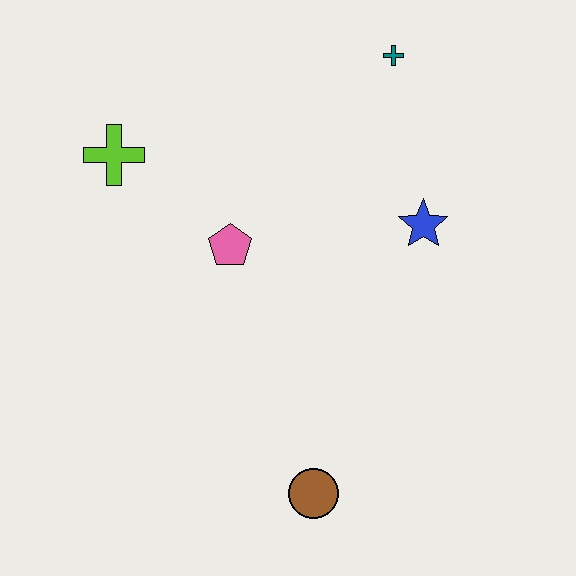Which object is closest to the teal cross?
The blue star is closest to the teal cross.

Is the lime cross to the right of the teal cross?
No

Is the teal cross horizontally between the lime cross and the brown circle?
No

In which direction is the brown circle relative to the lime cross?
The brown circle is below the lime cross.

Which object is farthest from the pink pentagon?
The brown circle is farthest from the pink pentagon.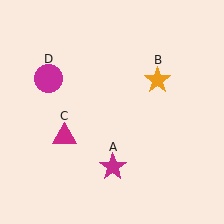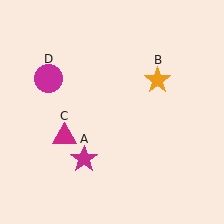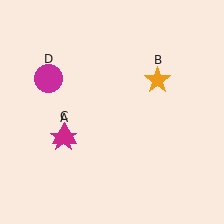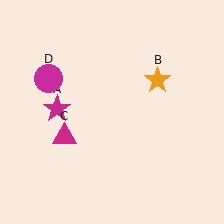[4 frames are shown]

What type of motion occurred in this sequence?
The magenta star (object A) rotated clockwise around the center of the scene.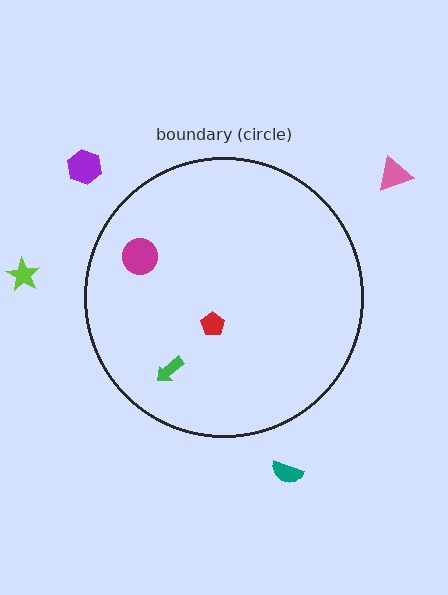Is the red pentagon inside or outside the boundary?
Inside.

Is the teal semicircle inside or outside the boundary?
Outside.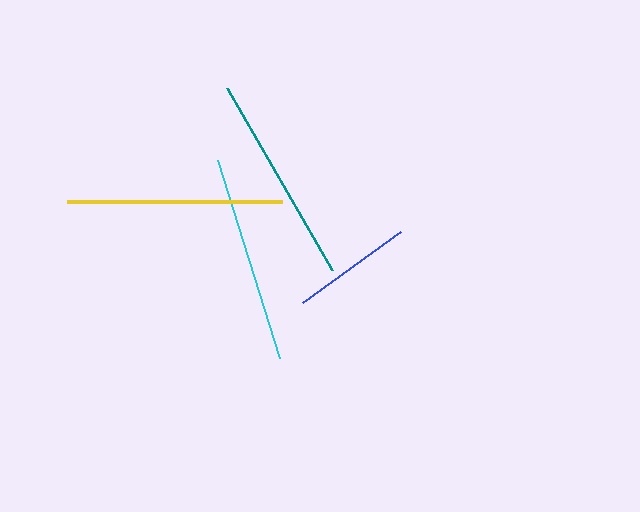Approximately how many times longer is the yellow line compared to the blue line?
The yellow line is approximately 1.8 times the length of the blue line.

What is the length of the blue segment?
The blue segment is approximately 121 pixels long.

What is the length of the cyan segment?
The cyan segment is approximately 208 pixels long.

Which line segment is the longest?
The yellow line is the longest at approximately 215 pixels.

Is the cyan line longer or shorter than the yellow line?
The yellow line is longer than the cyan line.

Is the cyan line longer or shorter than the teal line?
The teal line is longer than the cyan line.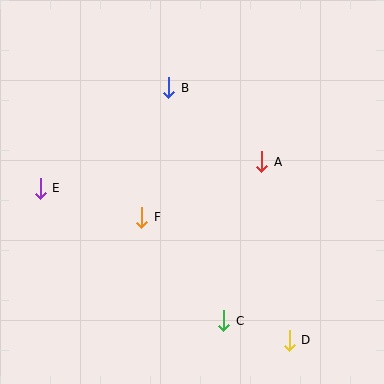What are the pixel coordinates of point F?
Point F is at (142, 217).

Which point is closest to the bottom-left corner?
Point E is closest to the bottom-left corner.